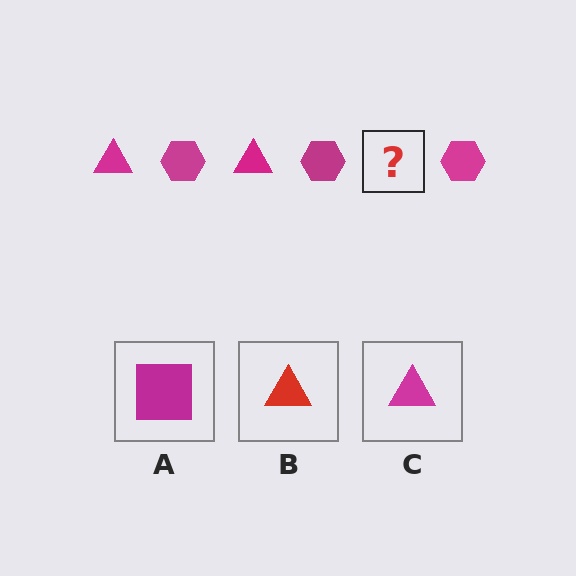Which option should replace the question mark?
Option C.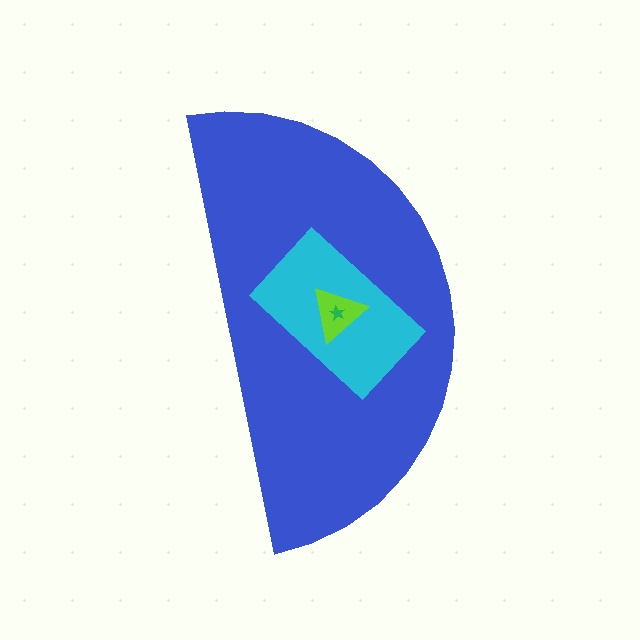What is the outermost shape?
The blue semicircle.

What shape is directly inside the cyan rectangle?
The lime triangle.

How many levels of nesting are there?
4.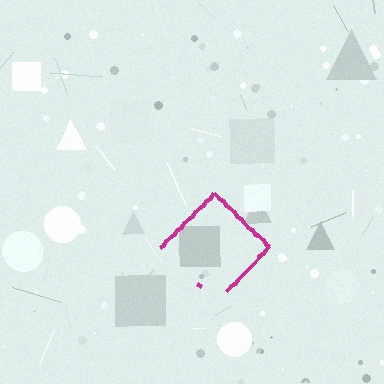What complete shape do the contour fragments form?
The contour fragments form a diamond.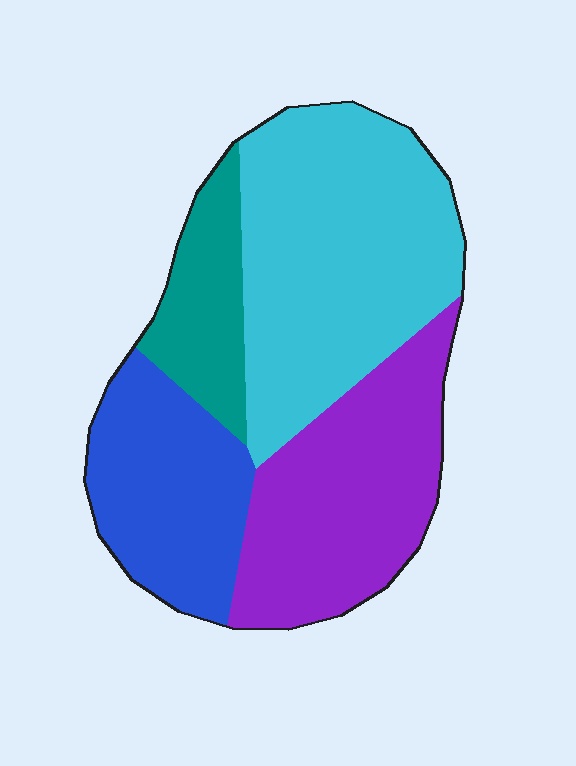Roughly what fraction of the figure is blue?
Blue takes up about one fifth (1/5) of the figure.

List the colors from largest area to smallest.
From largest to smallest: cyan, purple, blue, teal.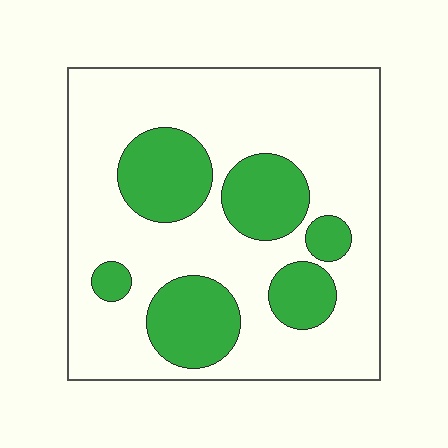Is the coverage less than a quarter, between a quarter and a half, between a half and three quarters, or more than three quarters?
Between a quarter and a half.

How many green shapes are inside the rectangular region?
6.